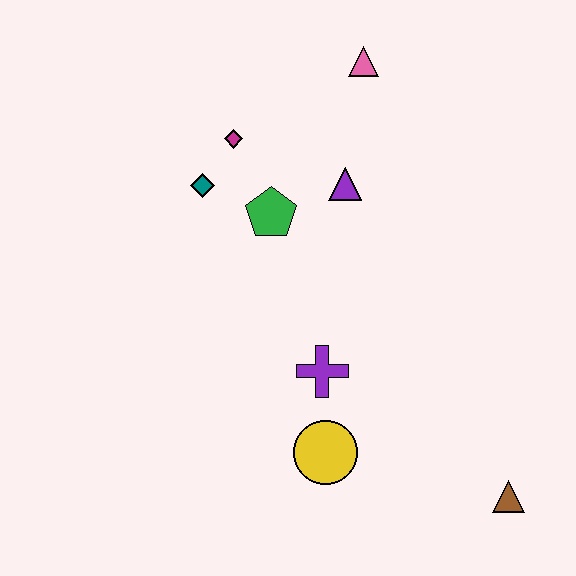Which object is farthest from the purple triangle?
The brown triangle is farthest from the purple triangle.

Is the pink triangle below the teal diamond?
No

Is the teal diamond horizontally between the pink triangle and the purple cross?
No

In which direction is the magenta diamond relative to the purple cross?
The magenta diamond is above the purple cross.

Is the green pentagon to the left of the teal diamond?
No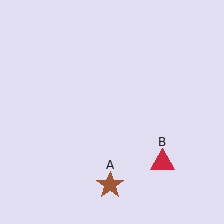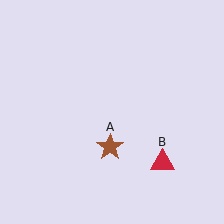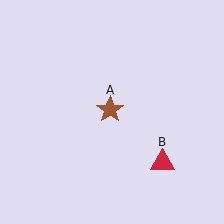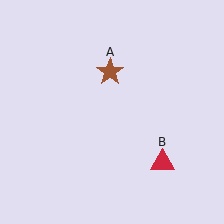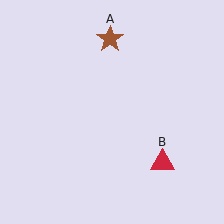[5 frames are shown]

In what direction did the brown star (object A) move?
The brown star (object A) moved up.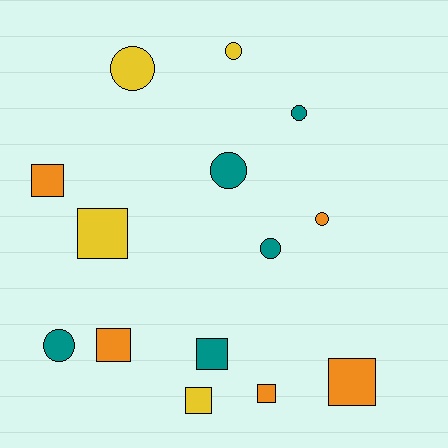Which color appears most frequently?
Teal, with 5 objects.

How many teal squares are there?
There is 1 teal square.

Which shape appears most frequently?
Circle, with 7 objects.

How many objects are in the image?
There are 14 objects.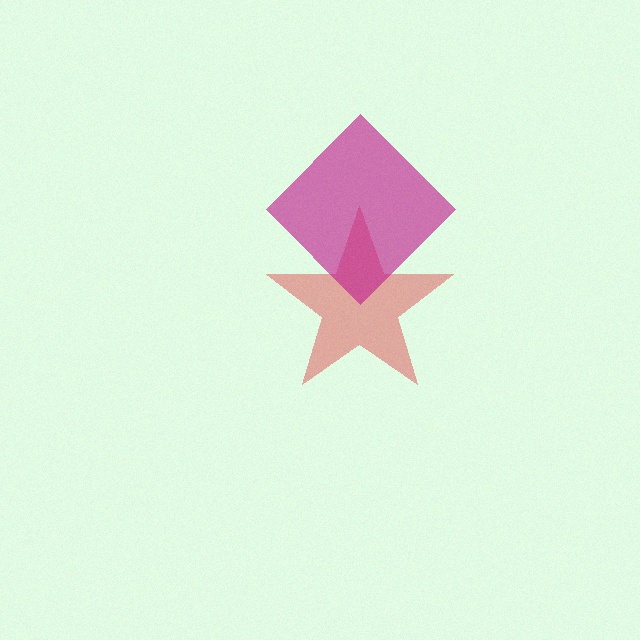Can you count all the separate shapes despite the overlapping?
Yes, there are 2 separate shapes.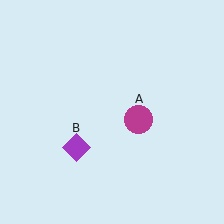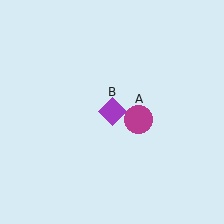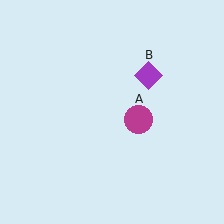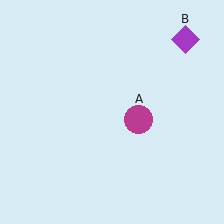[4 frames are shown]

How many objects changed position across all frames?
1 object changed position: purple diamond (object B).